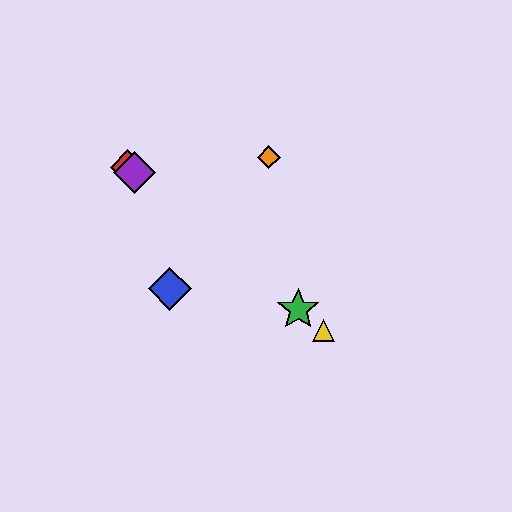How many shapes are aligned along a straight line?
4 shapes (the red diamond, the green star, the yellow triangle, the purple diamond) are aligned along a straight line.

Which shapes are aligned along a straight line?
The red diamond, the green star, the yellow triangle, the purple diamond are aligned along a straight line.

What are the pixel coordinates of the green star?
The green star is at (298, 310).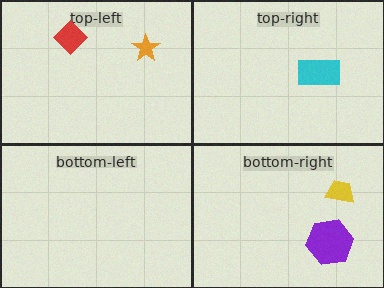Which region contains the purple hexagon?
The bottom-right region.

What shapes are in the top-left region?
The orange star, the red diamond.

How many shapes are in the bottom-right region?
2.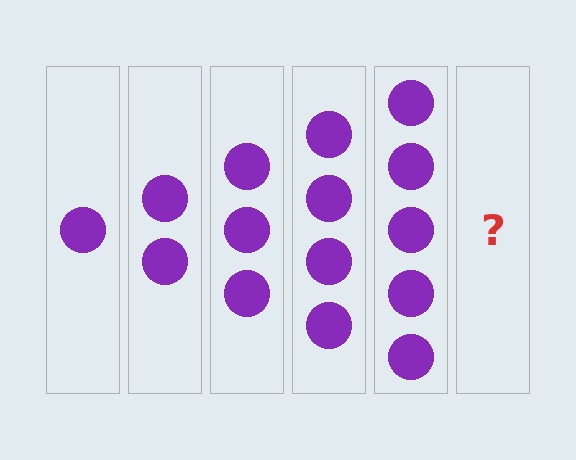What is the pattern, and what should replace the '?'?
The pattern is that each step adds one more circle. The '?' should be 6 circles.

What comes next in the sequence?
The next element should be 6 circles.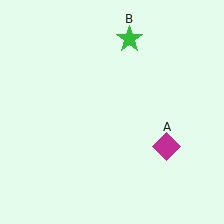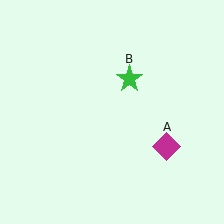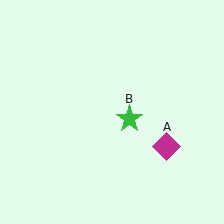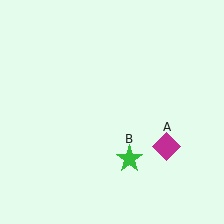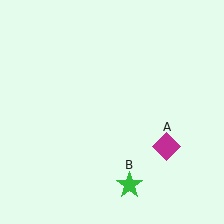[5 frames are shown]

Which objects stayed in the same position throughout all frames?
Magenta diamond (object A) remained stationary.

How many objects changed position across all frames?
1 object changed position: green star (object B).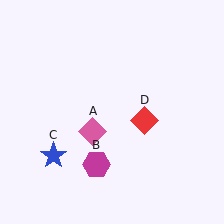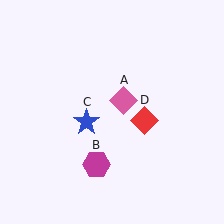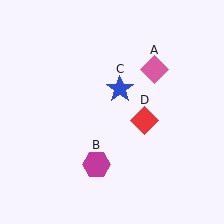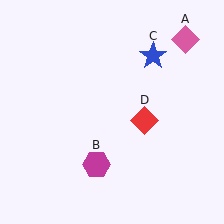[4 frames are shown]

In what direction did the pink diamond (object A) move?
The pink diamond (object A) moved up and to the right.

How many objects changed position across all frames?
2 objects changed position: pink diamond (object A), blue star (object C).